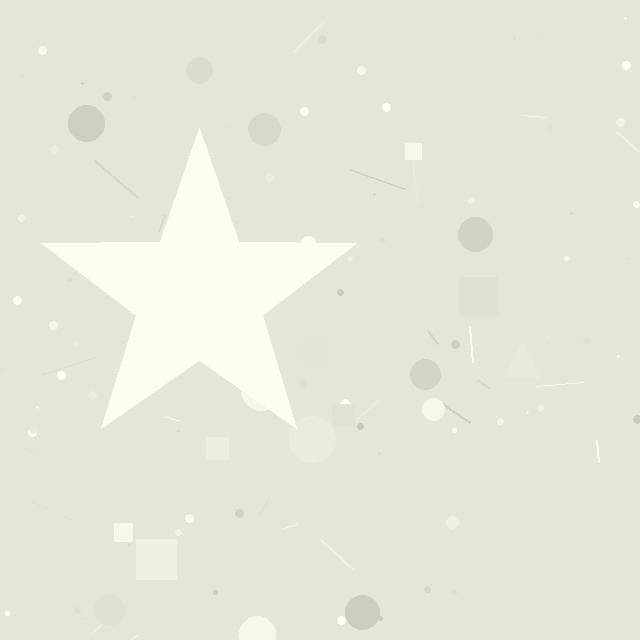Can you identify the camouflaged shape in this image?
The camouflaged shape is a star.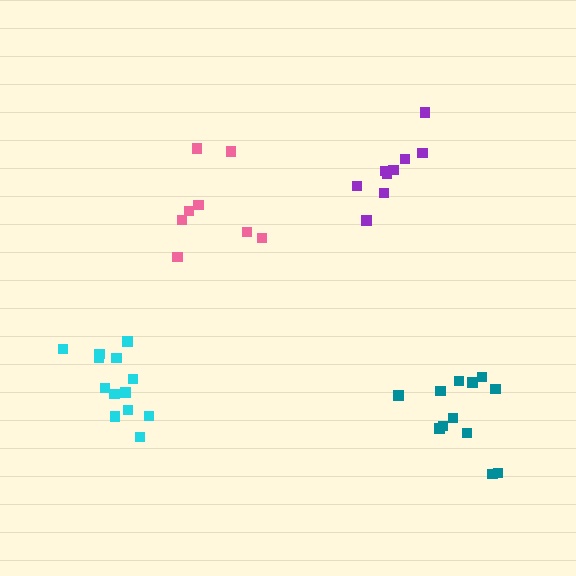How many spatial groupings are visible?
There are 4 spatial groupings.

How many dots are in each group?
Group 1: 8 dots, Group 2: 13 dots, Group 3: 9 dots, Group 4: 12 dots (42 total).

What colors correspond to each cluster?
The clusters are colored: pink, cyan, purple, teal.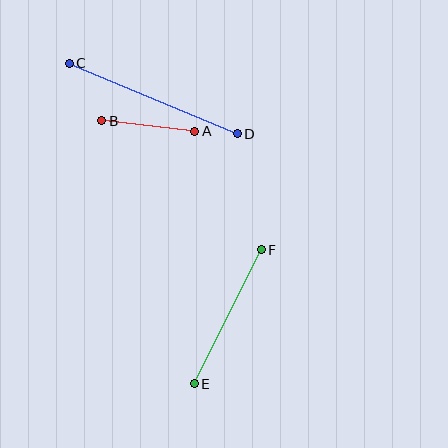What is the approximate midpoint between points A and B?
The midpoint is at approximately (148, 126) pixels.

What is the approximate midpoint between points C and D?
The midpoint is at approximately (153, 99) pixels.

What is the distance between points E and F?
The distance is approximately 150 pixels.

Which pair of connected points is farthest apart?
Points C and D are farthest apart.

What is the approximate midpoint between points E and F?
The midpoint is at approximately (228, 317) pixels.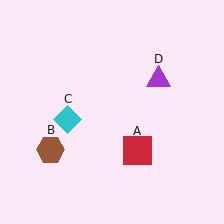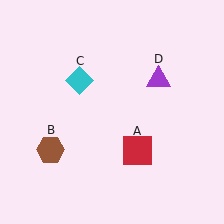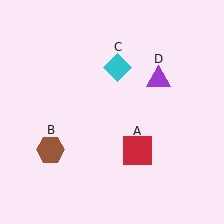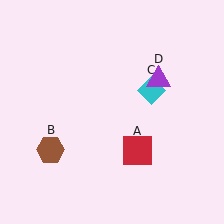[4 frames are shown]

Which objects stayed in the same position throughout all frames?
Red square (object A) and brown hexagon (object B) and purple triangle (object D) remained stationary.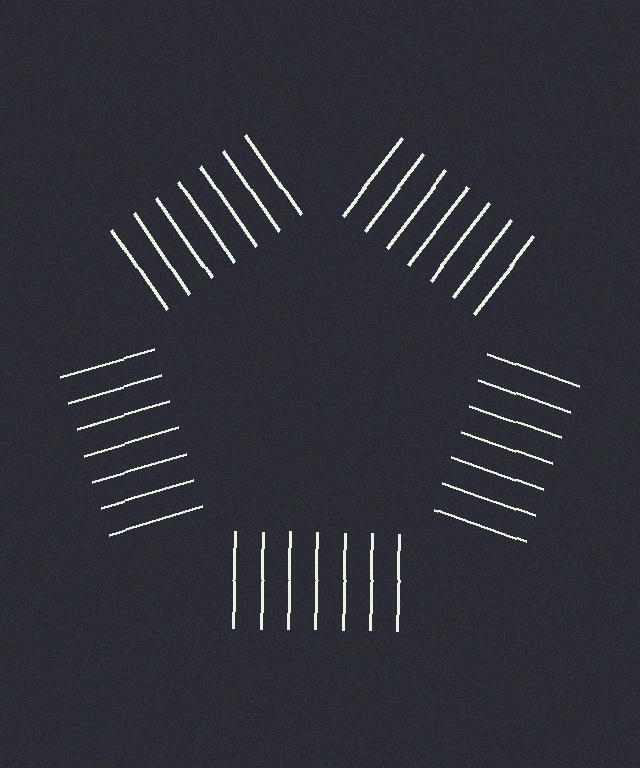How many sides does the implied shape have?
5 sides — the line-ends trace a pentagon.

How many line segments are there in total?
35 — 7 along each of the 5 edges.